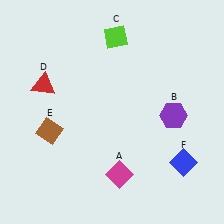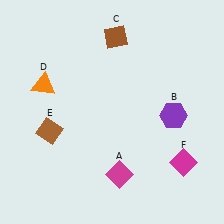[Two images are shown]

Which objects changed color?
C changed from lime to brown. D changed from red to orange. F changed from blue to magenta.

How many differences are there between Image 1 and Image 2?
There are 3 differences between the two images.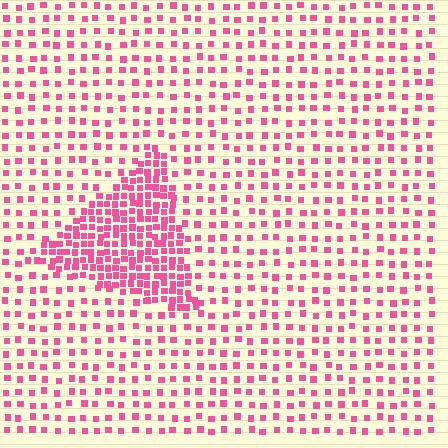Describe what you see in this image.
The image contains small pink elements arranged at two different densities. A triangle-shaped region is visible where the elements are more densely packed than the surrounding area.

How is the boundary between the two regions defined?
The boundary is defined by a change in element density (approximately 2.6x ratio). All elements are the same color, size, and shape.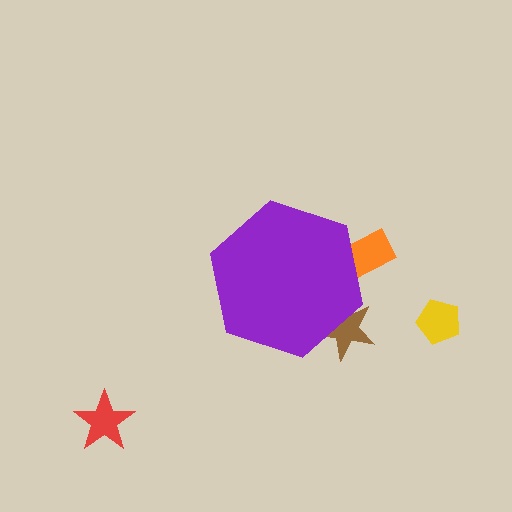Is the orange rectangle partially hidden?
Yes, the orange rectangle is partially hidden behind the purple hexagon.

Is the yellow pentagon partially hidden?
No, the yellow pentagon is fully visible.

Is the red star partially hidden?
No, the red star is fully visible.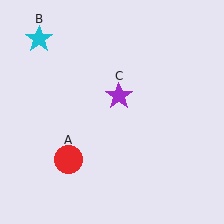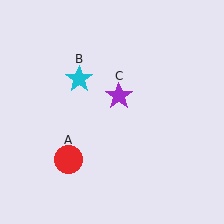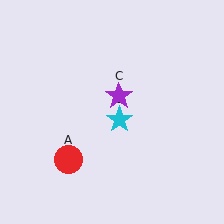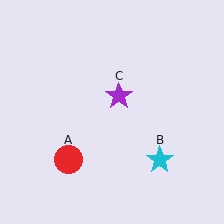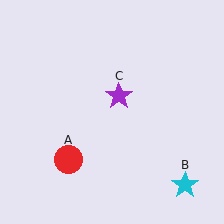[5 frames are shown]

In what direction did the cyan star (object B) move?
The cyan star (object B) moved down and to the right.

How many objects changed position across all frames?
1 object changed position: cyan star (object B).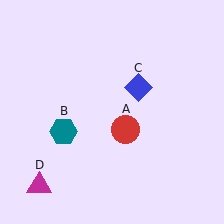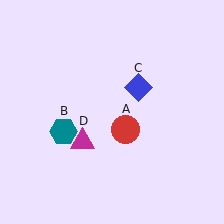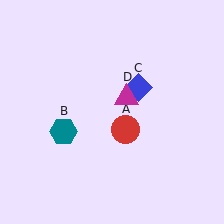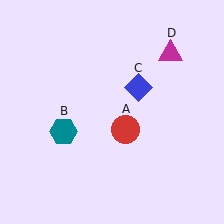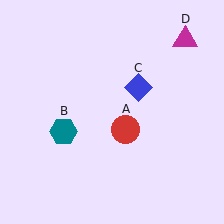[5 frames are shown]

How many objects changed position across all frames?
1 object changed position: magenta triangle (object D).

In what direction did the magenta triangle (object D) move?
The magenta triangle (object D) moved up and to the right.